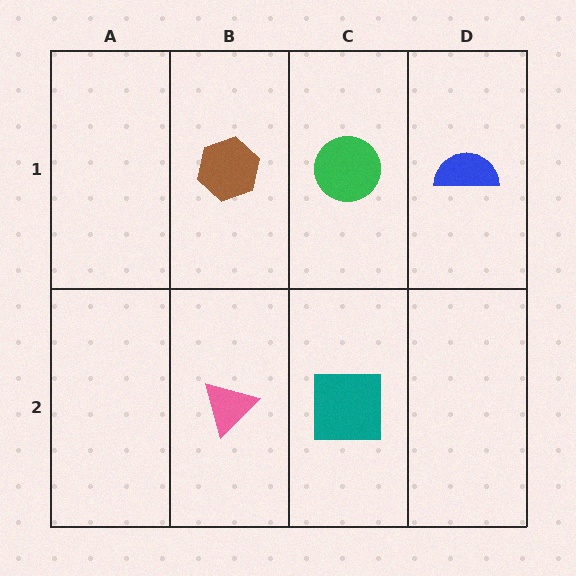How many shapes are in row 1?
3 shapes.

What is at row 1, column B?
A brown hexagon.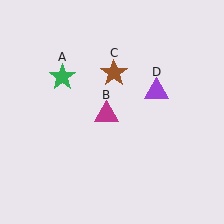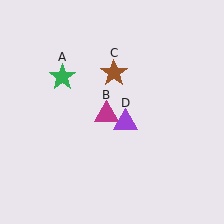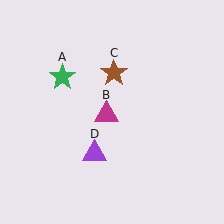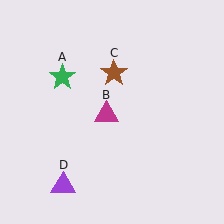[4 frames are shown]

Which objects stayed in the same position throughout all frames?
Green star (object A) and magenta triangle (object B) and brown star (object C) remained stationary.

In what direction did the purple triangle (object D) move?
The purple triangle (object D) moved down and to the left.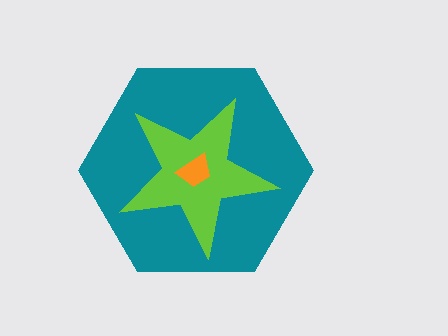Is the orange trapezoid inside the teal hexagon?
Yes.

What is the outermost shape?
The teal hexagon.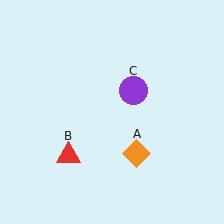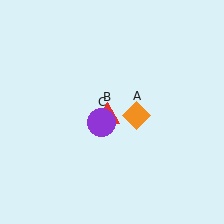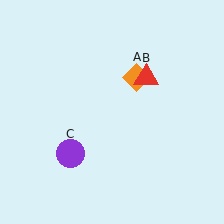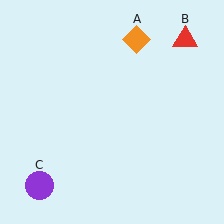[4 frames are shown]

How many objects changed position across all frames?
3 objects changed position: orange diamond (object A), red triangle (object B), purple circle (object C).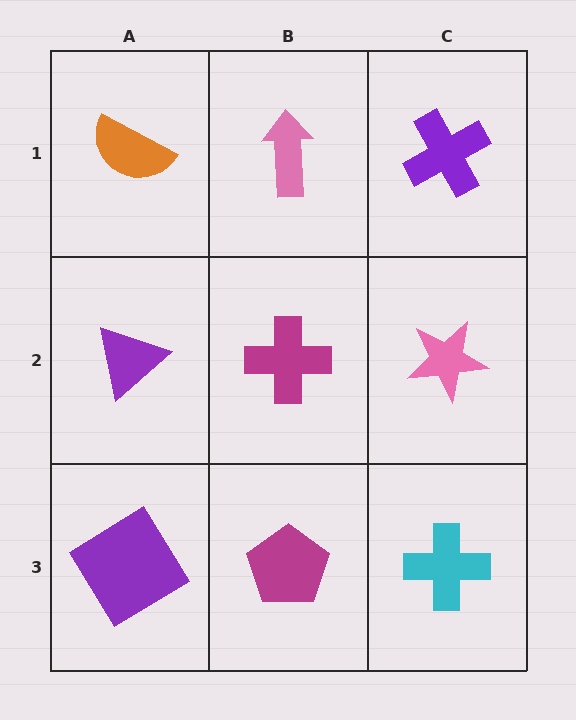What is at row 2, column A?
A purple triangle.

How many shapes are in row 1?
3 shapes.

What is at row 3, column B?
A magenta pentagon.